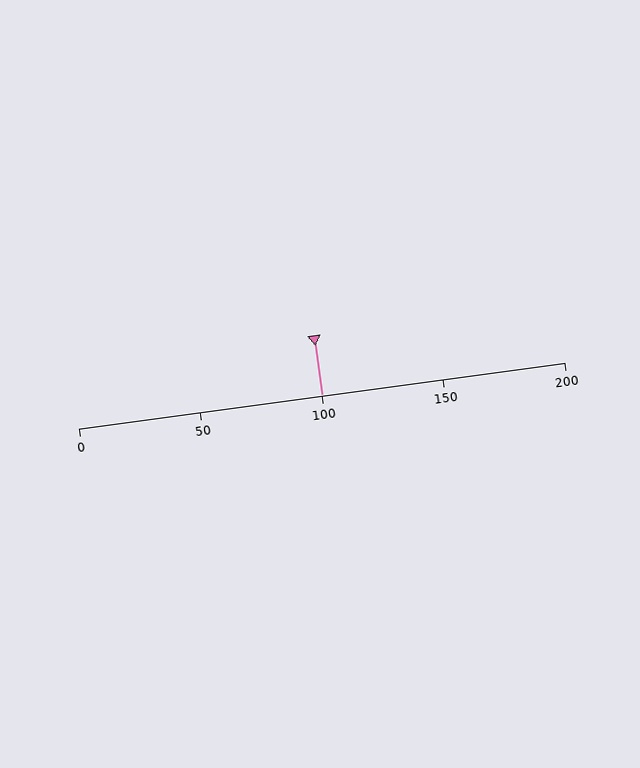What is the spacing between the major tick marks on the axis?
The major ticks are spaced 50 apart.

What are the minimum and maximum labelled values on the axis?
The axis runs from 0 to 200.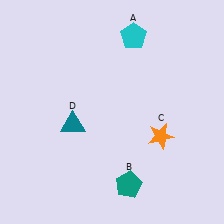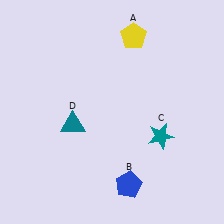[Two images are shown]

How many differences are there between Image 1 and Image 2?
There are 3 differences between the two images.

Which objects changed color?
A changed from cyan to yellow. B changed from teal to blue. C changed from orange to teal.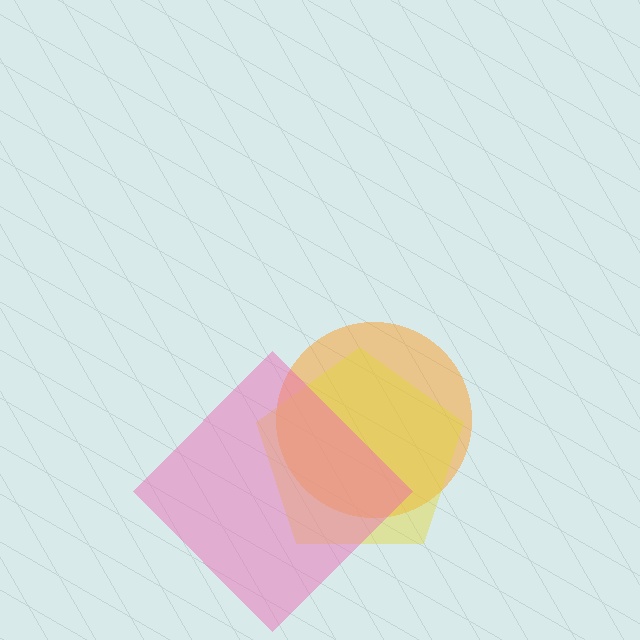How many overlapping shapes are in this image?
There are 3 overlapping shapes in the image.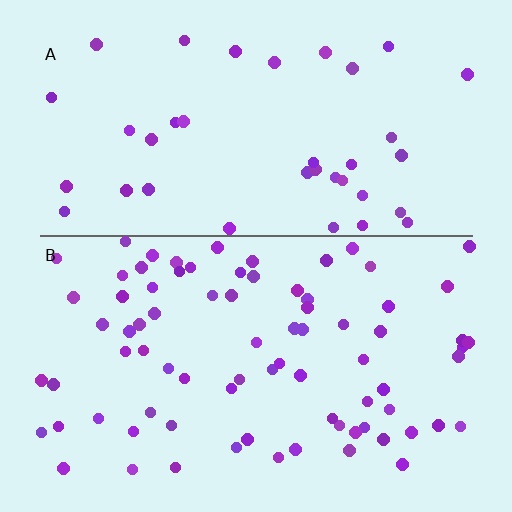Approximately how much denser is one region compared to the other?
Approximately 2.0× — region B over region A.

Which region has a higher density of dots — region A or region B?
B (the bottom).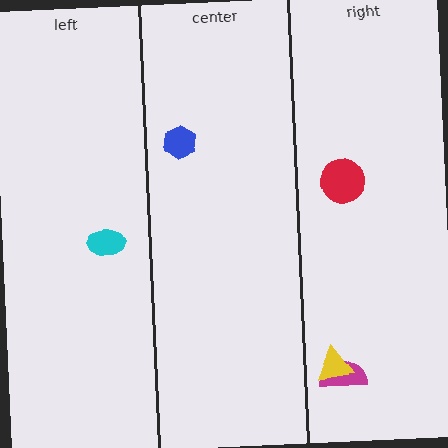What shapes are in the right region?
The red circle, the magenta semicircle, the yellow triangle.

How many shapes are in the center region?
1.